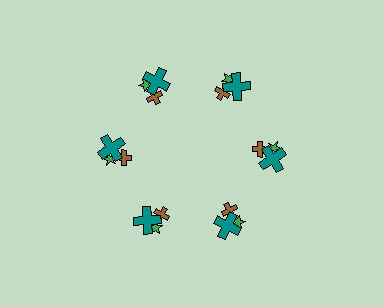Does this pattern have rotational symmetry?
Yes, this pattern has 6-fold rotational symmetry. It looks the same after rotating 60 degrees around the center.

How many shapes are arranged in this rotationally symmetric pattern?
There are 18 shapes, arranged in 6 groups of 3.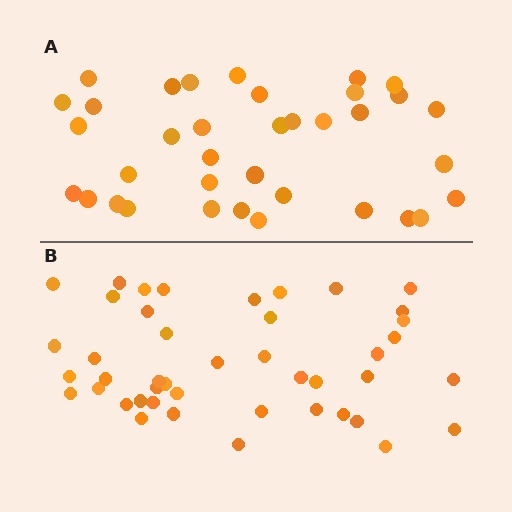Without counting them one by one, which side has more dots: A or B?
Region B (the bottom region) has more dots.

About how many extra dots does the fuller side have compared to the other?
Region B has roughly 8 or so more dots than region A.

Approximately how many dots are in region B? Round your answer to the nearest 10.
About 40 dots. (The exact count is 44, which rounds to 40.)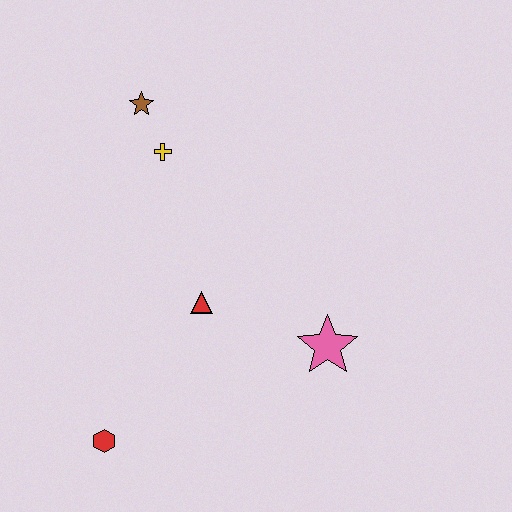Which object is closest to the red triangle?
The pink star is closest to the red triangle.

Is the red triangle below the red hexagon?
No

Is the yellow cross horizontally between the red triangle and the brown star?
Yes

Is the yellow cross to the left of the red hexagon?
No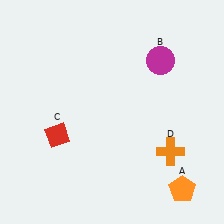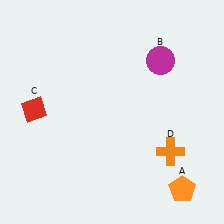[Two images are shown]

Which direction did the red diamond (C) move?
The red diamond (C) moved up.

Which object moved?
The red diamond (C) moved up.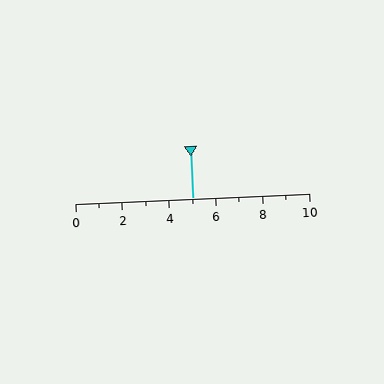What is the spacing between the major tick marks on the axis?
The major ticks are spaced 2 apart.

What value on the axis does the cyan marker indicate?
The marker indicates approximately 5.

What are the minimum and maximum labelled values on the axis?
The axis runs from 0 to 10.